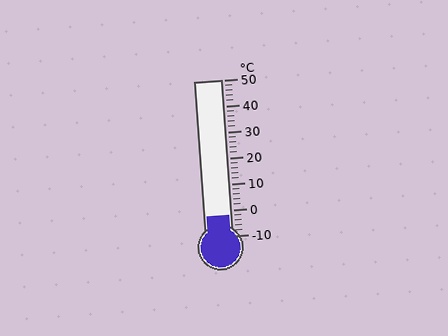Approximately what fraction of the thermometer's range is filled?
The thermometer is filled to approximately 15% of its range.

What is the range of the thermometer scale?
The thermometer scale ranges from -10°C to 50°C.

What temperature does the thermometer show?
The thermometer shows approximately -2°C.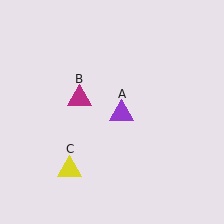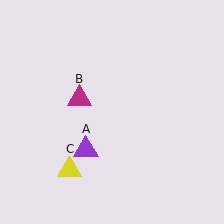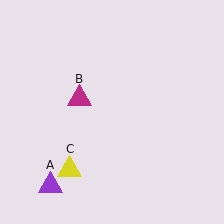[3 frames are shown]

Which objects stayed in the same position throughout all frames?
Magenta triangle (object B) and yellow triangle (object C) remained stationary.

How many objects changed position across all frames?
1 object changed position: purple triangle (object A).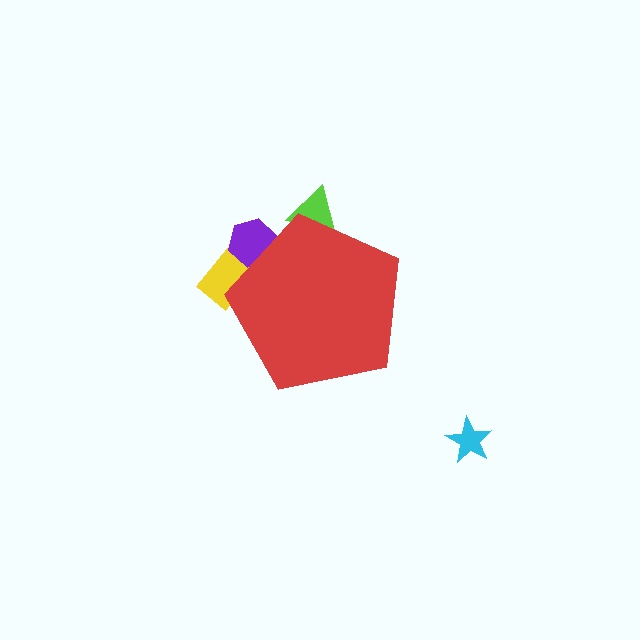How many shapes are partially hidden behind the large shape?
3 shapes are partially hidden.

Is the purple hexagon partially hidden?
Yes, the purple hexagon is partially hidden behind the red pentagon.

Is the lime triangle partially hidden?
Yes, the lime triangle is partially hidden behind the red pentagon.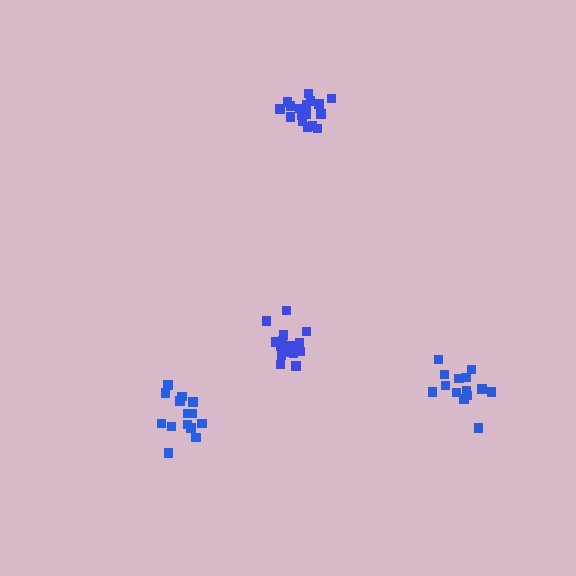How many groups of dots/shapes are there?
There are 4 groups.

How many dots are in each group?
Group 1: 14 dots, Group 2: 14 dots, Group 3: 15 dots, Group 4: 17 dots (60 total).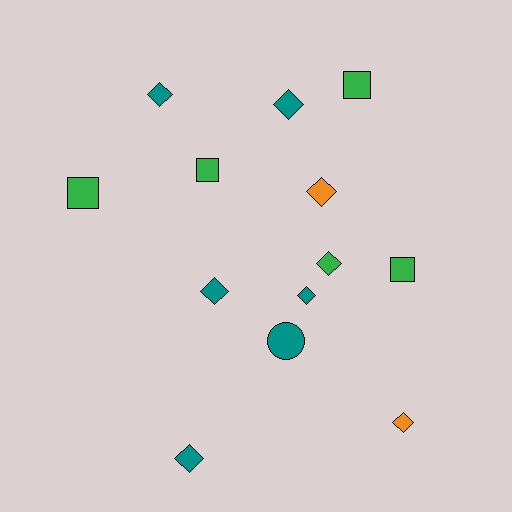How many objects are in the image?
There are 13 objects.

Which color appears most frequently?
Teal, with 6 objects.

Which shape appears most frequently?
Diamond, with 8 objects.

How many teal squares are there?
There are no teal squares.